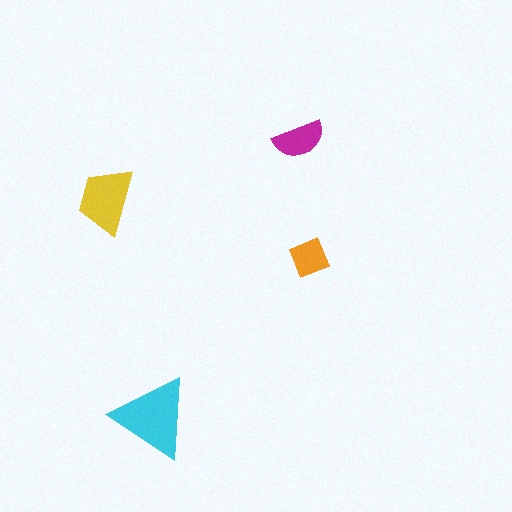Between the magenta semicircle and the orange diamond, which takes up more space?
The magenta semicircle.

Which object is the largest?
The cyan triangle.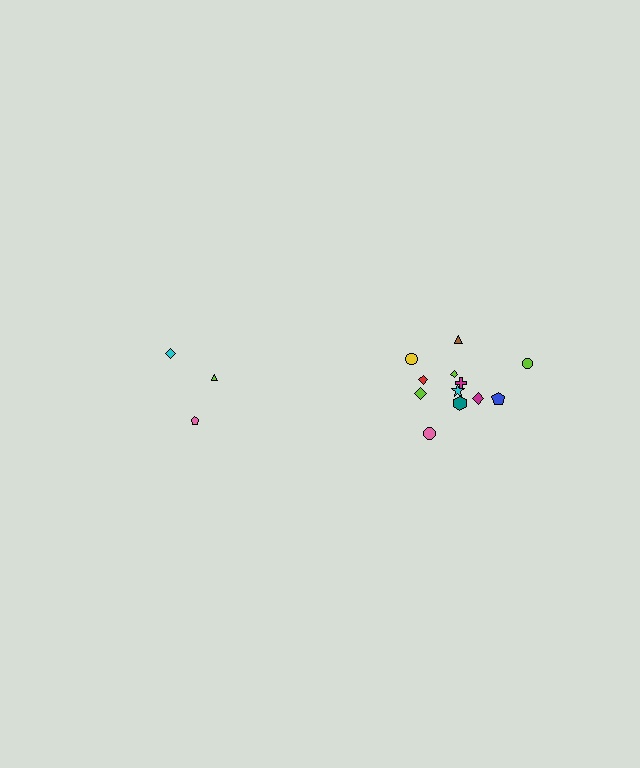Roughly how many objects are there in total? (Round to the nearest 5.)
Roughly 15 objects in total.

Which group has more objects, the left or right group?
The right group.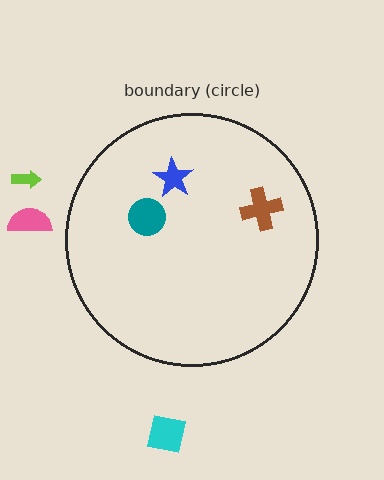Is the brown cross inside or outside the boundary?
Inside.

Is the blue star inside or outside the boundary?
Inside.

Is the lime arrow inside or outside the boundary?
Outside.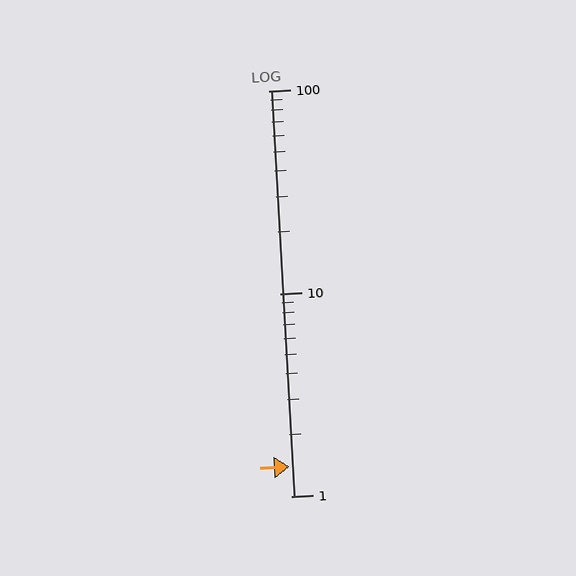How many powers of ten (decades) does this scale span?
The scale spans 2 decades, from 1 to 100.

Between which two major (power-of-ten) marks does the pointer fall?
The pointer is between 1 and 10.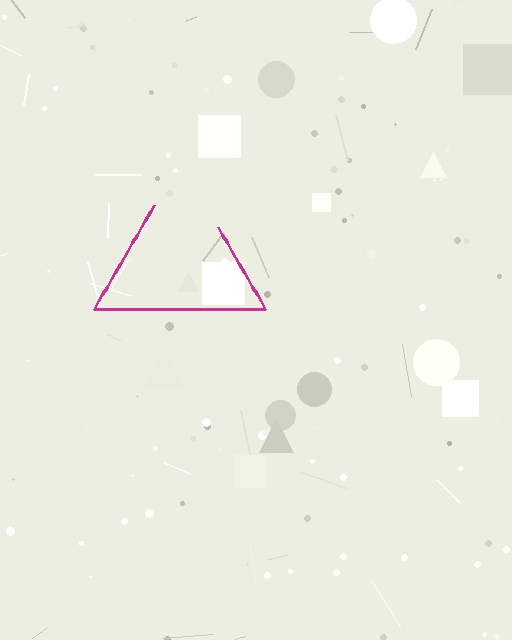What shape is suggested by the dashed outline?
The dashed outline suggests a triangle.